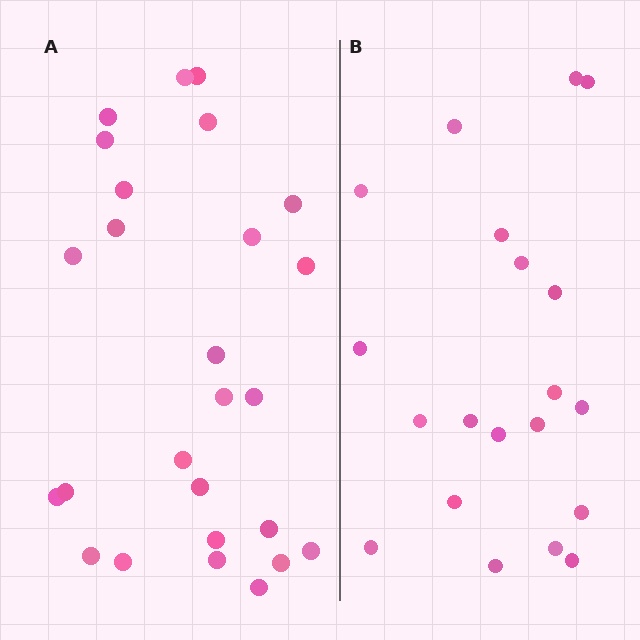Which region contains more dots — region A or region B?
Region A (the left region) has more dots.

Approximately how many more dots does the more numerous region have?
Region A has about 6 more dots than region B.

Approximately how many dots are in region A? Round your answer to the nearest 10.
About 30 dots. (The exact count is 26, which rounds to 30.)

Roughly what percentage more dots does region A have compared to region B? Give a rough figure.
About 30% more.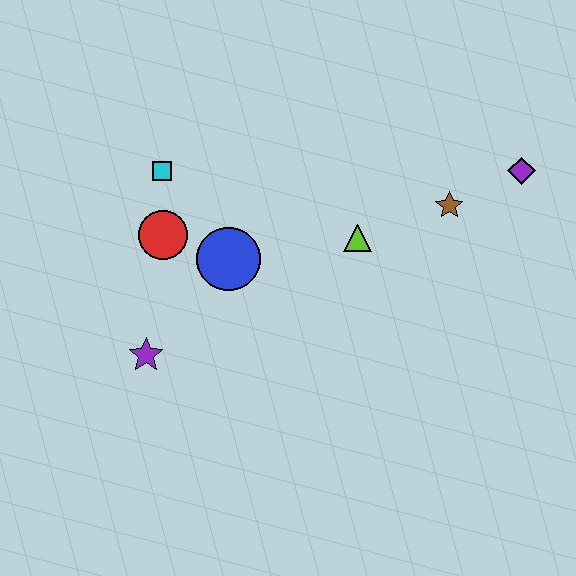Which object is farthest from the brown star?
The purple star is farthest from the brown star.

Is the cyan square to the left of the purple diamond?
Yes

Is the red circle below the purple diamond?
Yes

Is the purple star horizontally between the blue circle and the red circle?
No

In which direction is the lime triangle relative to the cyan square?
The lime triangle is to the right of the cyan square.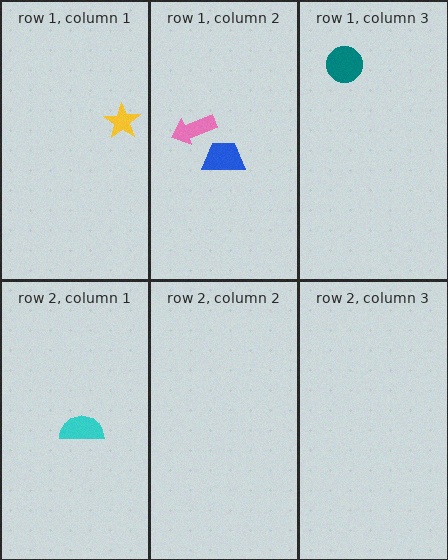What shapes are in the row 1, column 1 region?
The yellow star.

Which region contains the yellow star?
The row 1, column 1 region.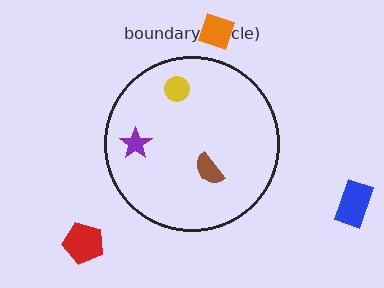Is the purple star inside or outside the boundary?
Inside.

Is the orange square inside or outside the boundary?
Outside.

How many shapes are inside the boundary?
3 inside, 3 outside.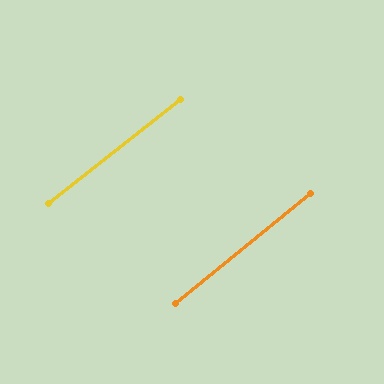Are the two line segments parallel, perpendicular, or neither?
Parallel — their directions differ by only 0.7°.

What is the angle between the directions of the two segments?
Approximately 1 degree.